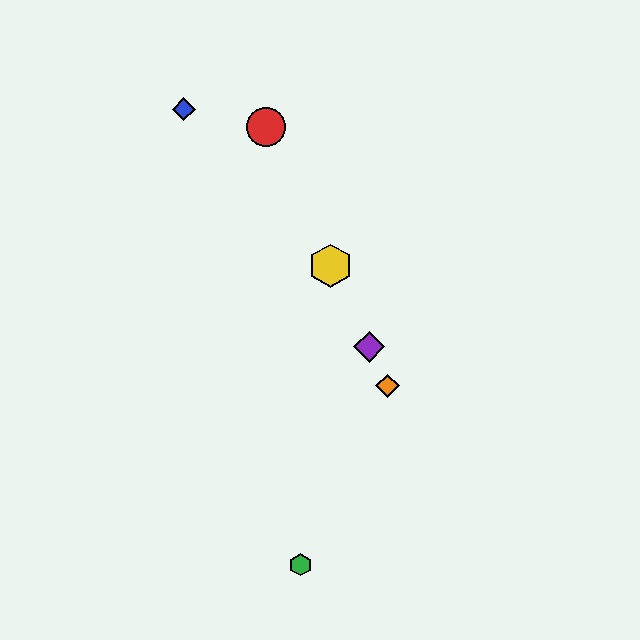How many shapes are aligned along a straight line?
4 shapes (the red circle, the yellow hexagon, the purple diamond, the orange diamond) are aligned along a straight line.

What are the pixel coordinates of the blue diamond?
The blue diamond is at (184, 109).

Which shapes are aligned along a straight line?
The red circle, the yellow hexagon, the purple diamond, the orange diamond are aligned along a straight line.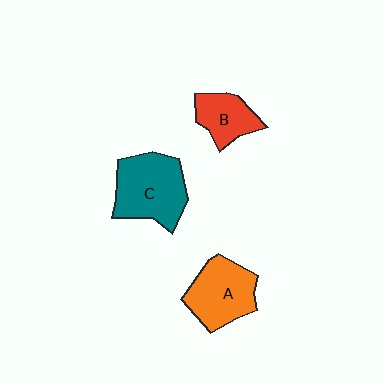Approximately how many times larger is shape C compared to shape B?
Approximately 1.7 times.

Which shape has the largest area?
Shape C (teal).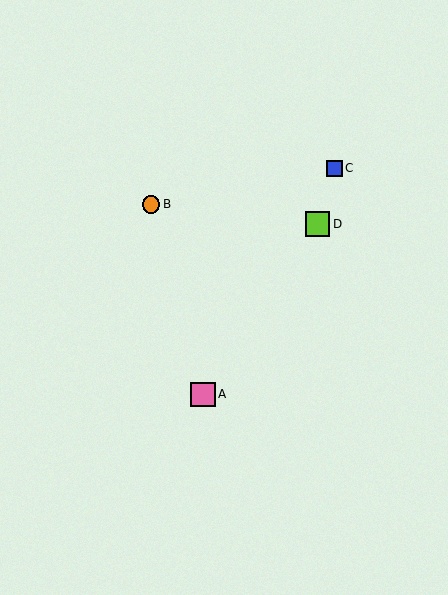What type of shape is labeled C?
Shape C is a blue square.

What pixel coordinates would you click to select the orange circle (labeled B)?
Click at (151, 204) to select the orange circle B.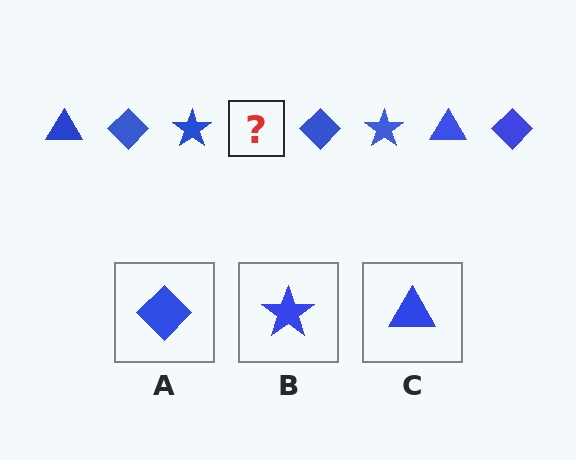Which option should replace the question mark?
Option C.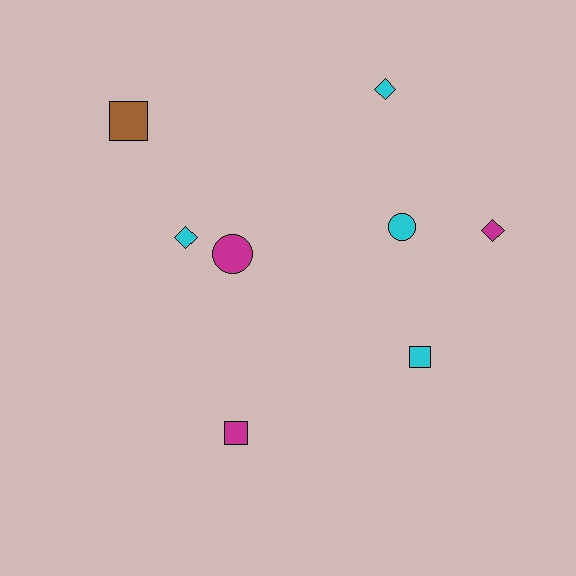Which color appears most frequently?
Cyan, with 4 objects.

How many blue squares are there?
There are no blue squares.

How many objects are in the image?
There are 8 objects.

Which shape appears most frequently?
Diamond, with 3 objects.